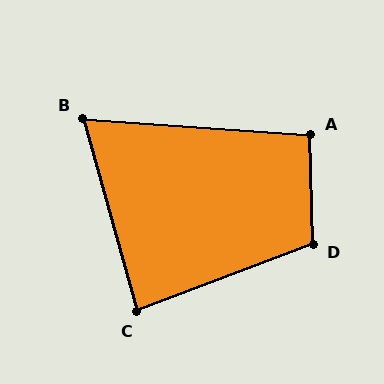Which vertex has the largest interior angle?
D, at approximately 110 degrees.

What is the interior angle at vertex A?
Approximately 95 degrees (obtuse).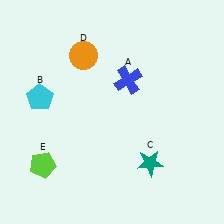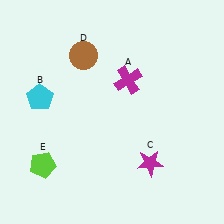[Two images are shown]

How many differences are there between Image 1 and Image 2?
There are 3 differences between the two images.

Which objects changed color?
A changed from blue to magenta. C changed from teal to magenta. D changed from orange to brown.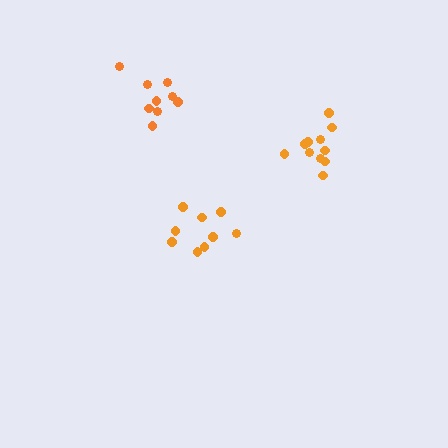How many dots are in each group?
Group 1: 9 dots, Group 2: 11 dots, Group 3: 9 dots (29 total).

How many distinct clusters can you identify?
There are 3 distinct clusters.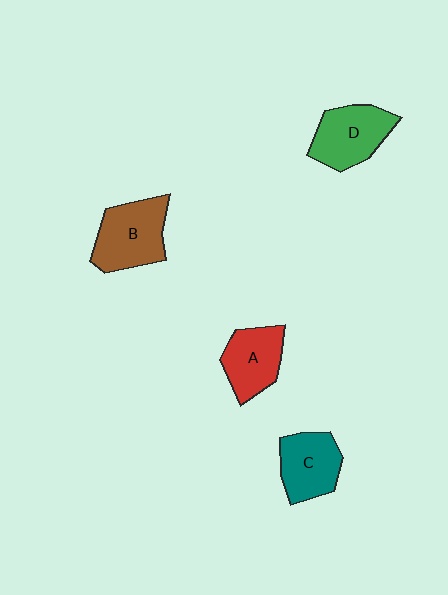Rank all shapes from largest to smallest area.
From largest to smallest: B (brown), D (green), C (teal), A (red).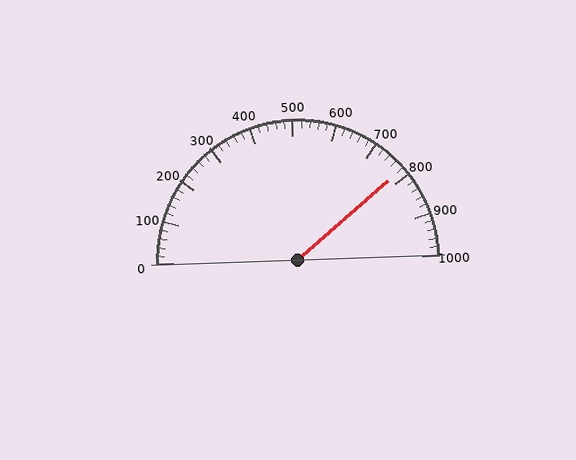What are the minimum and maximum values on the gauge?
The gauge ranges from 0 to 1000.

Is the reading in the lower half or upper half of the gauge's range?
The reading is in the upper half of the range (0 to 1000).